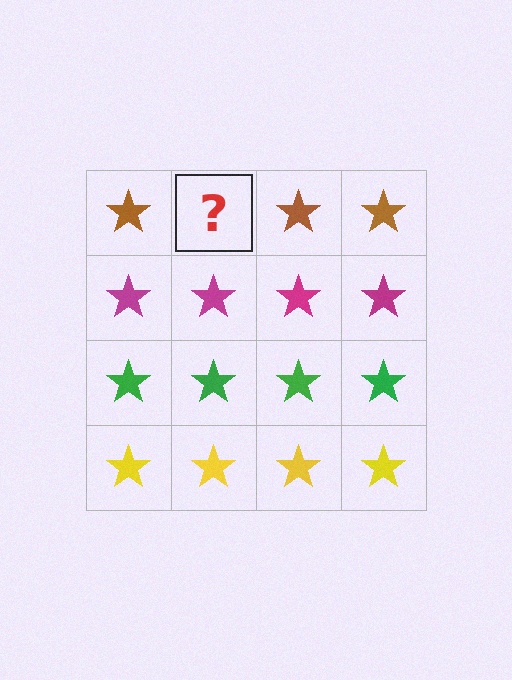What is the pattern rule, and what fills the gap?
The rule is that each row has a consistent color. The gap should be filled with a brown star.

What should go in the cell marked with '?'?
The missing cell should contain a brown star.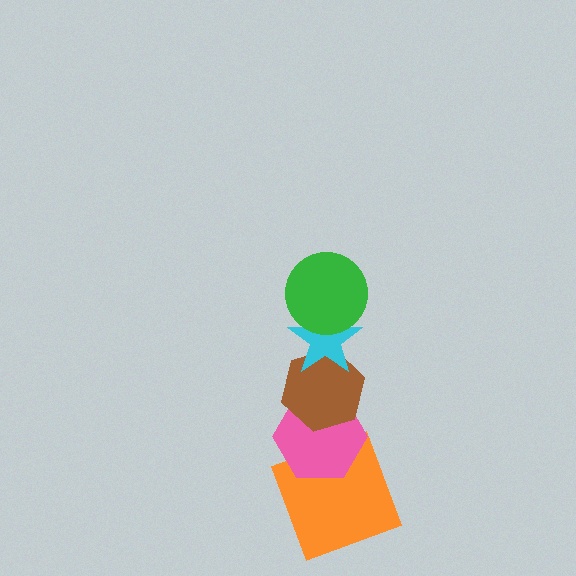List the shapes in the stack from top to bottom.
From top to bottom: the green circle, the cyan star, the brown hexagon, the pink hexagon, the orange square.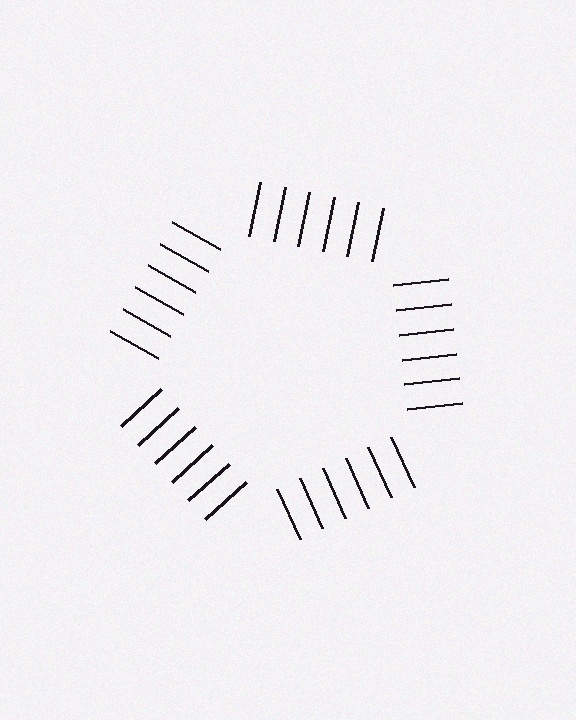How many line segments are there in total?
30 — 6 along each of the 5 edges.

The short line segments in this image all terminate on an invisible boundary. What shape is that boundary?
An illusory pentagon — the line segments terminate on its edges but no continuous stroke is drawn.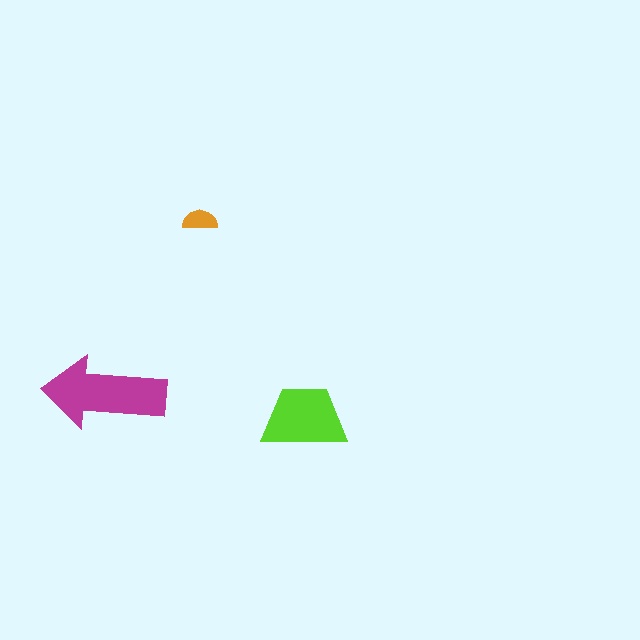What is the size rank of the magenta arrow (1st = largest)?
1st.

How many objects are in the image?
There are 3 objects in the image.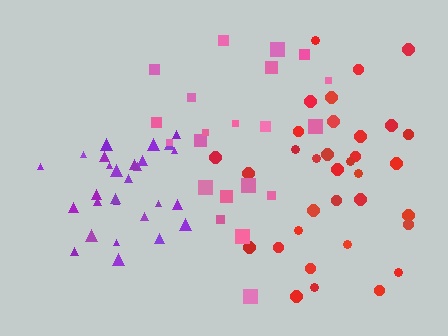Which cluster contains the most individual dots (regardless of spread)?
Red (35).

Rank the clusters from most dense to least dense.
purple, red, pink.